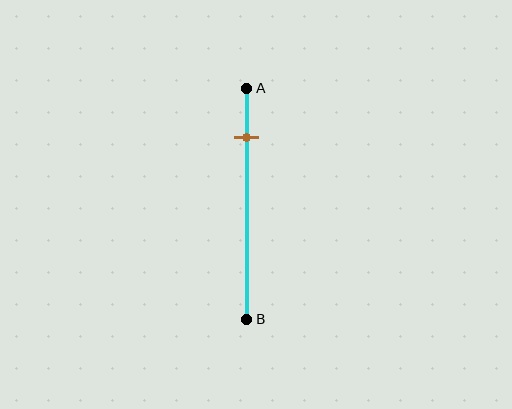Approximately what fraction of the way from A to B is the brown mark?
The brown mark is approximately 20% of the way from A to B.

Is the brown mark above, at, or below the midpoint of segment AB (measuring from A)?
The brown mark is above the midpoint of segment AB.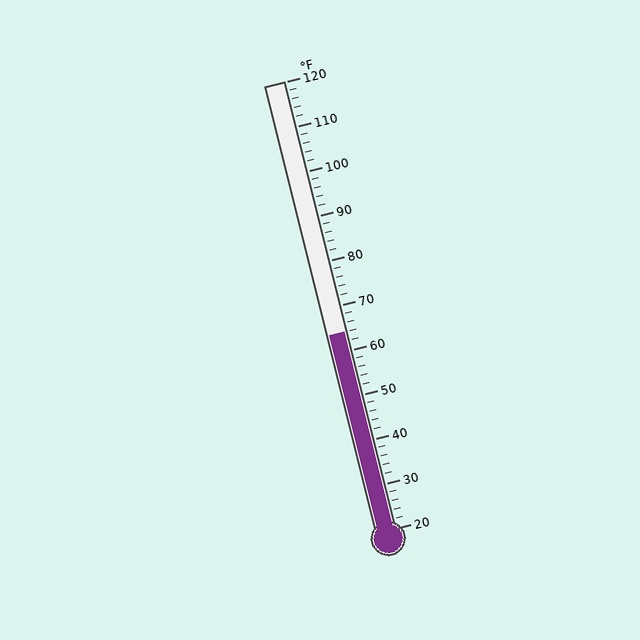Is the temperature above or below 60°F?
The temperature is above 60°F.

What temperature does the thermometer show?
The thermometer shows approximately 64°F.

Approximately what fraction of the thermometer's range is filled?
The thermometer is filled to approximately 45% of its range.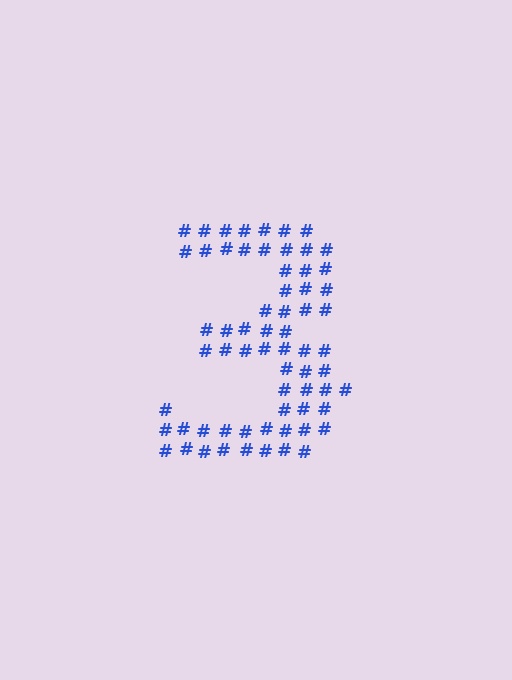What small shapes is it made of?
It is made of small hash symbols.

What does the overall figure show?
The overall figure shows the digit 3.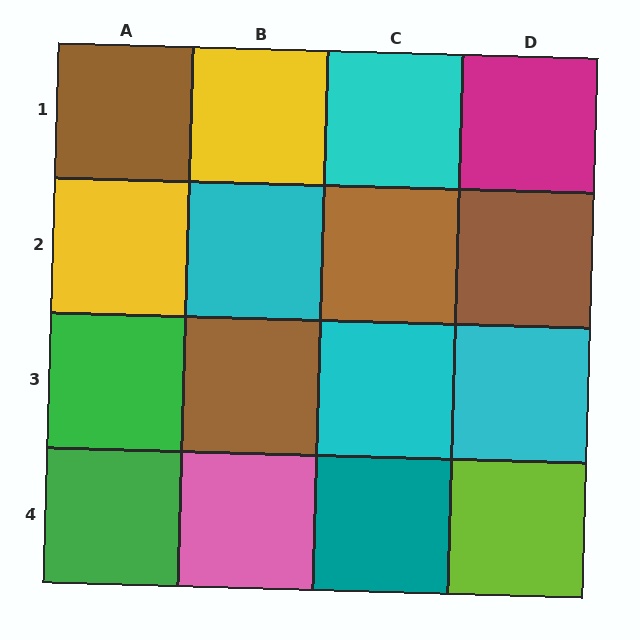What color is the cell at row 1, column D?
Magenta.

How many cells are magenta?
1 cell is magenta.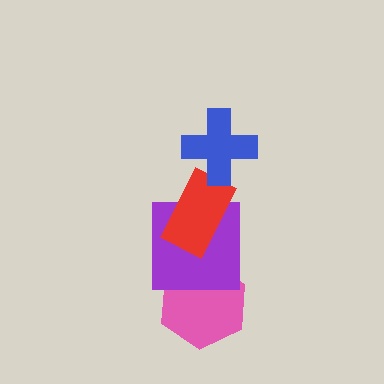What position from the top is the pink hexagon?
The pink hexagon is 4th from the top.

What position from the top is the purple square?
The purple square is 3rd from the top.